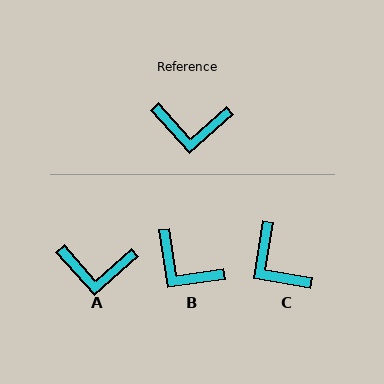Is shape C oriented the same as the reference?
No, it is off by about 51 degrees.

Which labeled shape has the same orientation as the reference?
A.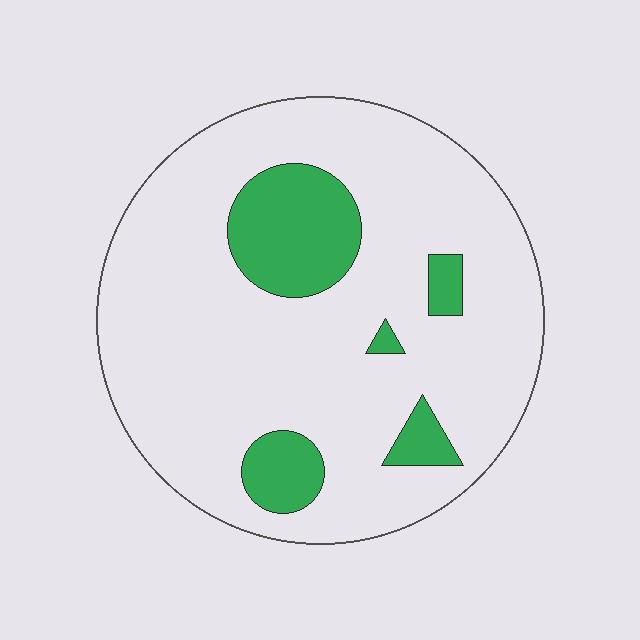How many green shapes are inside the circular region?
5.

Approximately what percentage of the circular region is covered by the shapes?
Approximately 15%.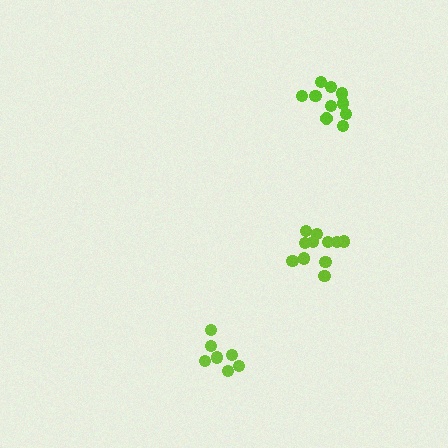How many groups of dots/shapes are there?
There are 3 groups.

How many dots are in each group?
Group 1: 11 dots, Group 2: 7 dots, Group 3: 10 dots (28 total).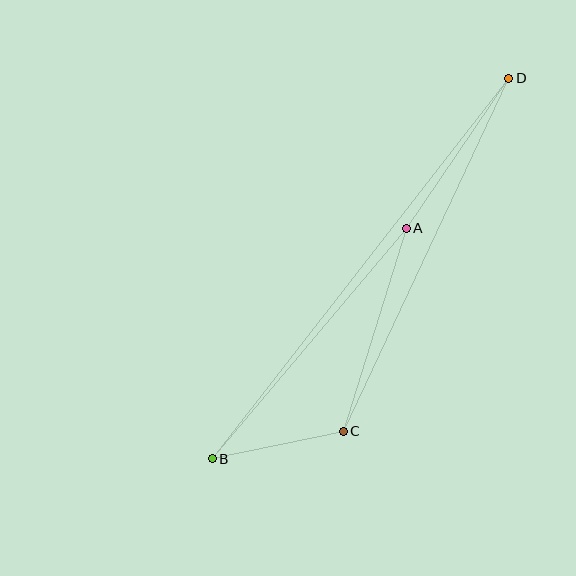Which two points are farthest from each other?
Points B and D are farthest from each other.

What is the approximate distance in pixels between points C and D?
The distance between C and D is approximately 390 pixels.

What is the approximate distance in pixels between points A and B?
The distance between A and B is approximately 301 pixels.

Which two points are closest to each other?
Points B and C are closest to each other.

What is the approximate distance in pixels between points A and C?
The distance between A and C is approximately 212 pixels.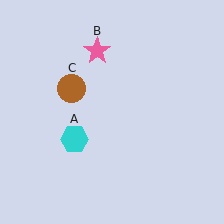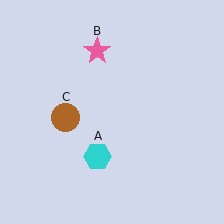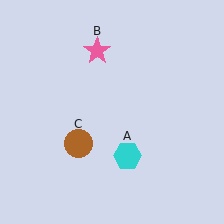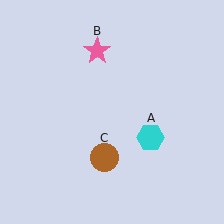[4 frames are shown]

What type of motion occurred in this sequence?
The cyan hexagon (object A), brown circle (object C) rotated counterclockwise around the center of the scene.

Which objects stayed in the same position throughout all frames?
Pink star (object B) remained stationary.